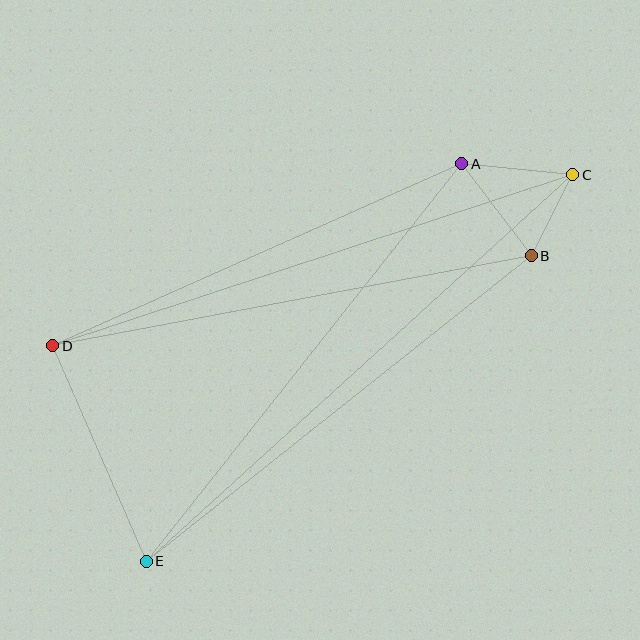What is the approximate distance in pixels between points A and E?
The distance between A and E is approximately 507 pixels.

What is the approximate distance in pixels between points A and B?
The distance between A and B is approximately 115 pixels.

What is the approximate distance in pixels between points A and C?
The distance between A and C is approximately 112 pixels.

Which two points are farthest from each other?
Points C and E are farthest from each other.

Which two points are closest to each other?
Points B and C are closest to each other.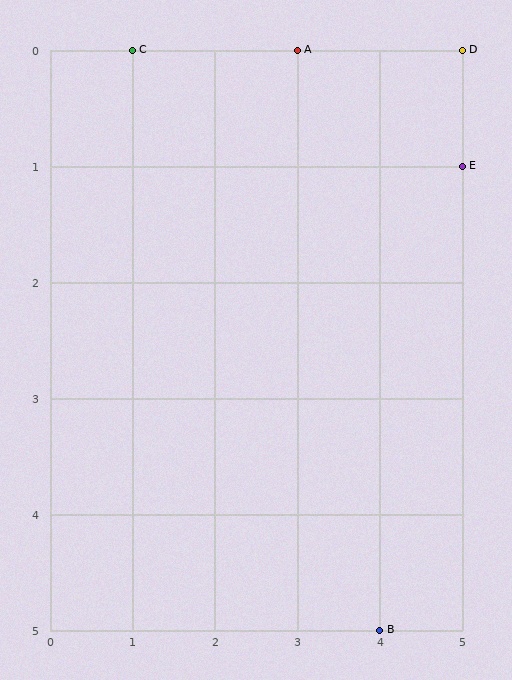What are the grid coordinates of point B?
Point B is at grid coordinates (4, 5).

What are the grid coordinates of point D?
Point D is at grid coordinates (5, 0).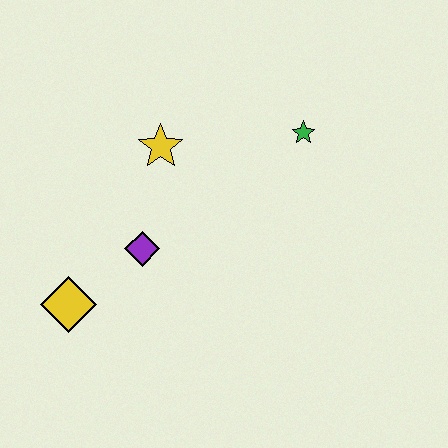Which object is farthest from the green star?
The yellow diamond is farthest from the green star.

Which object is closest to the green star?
The yellow star is closest to the green star.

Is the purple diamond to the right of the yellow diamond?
Yes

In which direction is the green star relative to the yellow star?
The green star is to the right of the yellow star.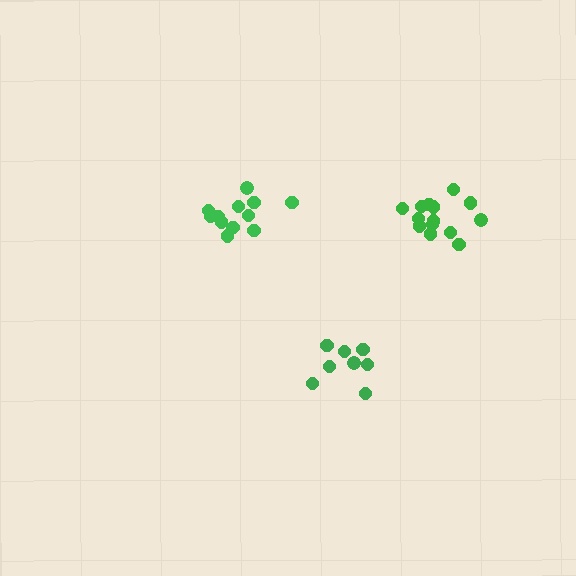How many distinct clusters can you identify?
There are 3 distinct clusters.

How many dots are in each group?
Group 1: 8 dots, Group 2: 12 dots, Group 3: 14 dots (34 total).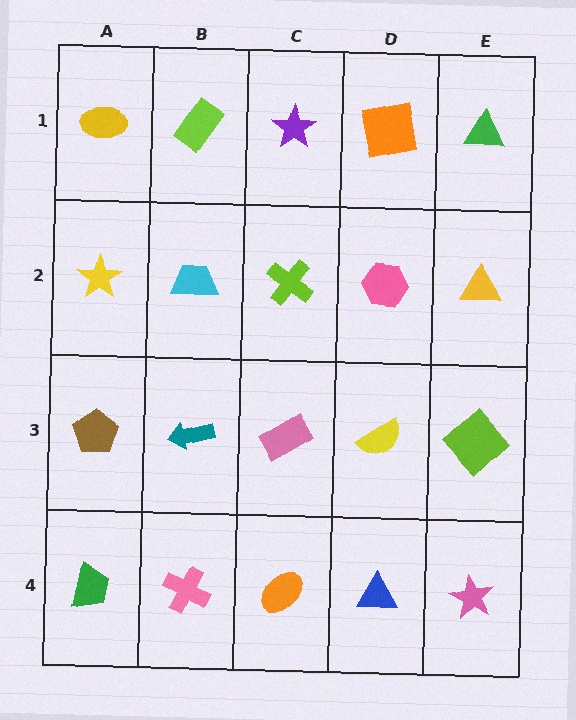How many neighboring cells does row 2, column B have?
4.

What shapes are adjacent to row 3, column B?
A cyan trapezoid (row 2, column B), a pink cross (row 4, column B), a brown pentagon (row 3, column A), a pink rectangle (row 3, column C).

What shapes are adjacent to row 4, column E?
A lime diamond (row 3, column E), a blue triangle (row 4, column D).